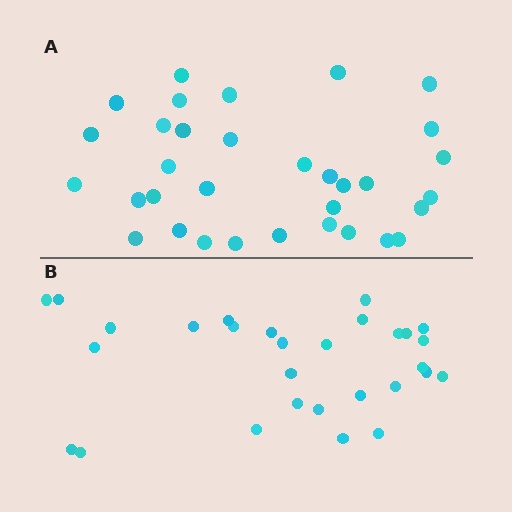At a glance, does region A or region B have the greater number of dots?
Region A (the top region) has more dots.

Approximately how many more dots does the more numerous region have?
Region A has about 4 more dots than region B.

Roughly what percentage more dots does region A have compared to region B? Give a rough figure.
About 15% more.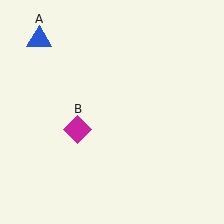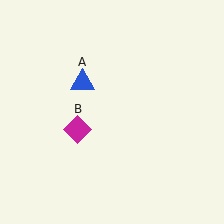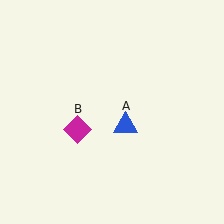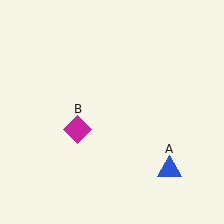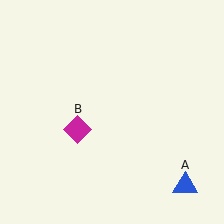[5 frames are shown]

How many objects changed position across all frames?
1 object changed position: blue triangle (object A).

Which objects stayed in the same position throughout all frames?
Magenta diamond (object B) remained stationary.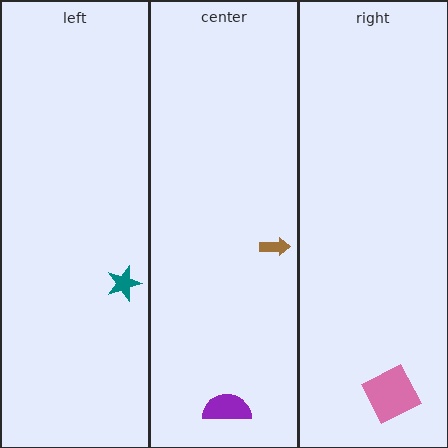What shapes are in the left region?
The teal star.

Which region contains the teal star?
The left region.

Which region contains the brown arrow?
The center region.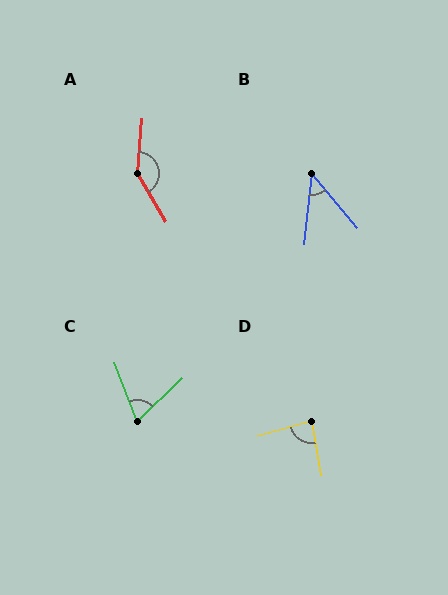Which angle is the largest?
A, at approximately 145 degrees.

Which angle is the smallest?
B, at approximately 47 degrees.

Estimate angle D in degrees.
Approximately 84 degrees.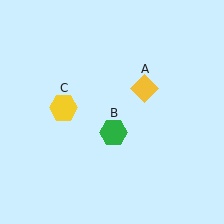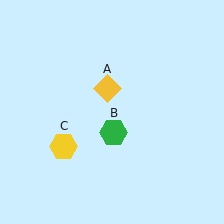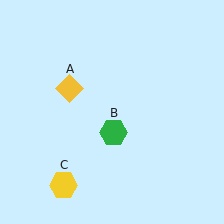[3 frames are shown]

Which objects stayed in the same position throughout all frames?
Green hexagon (object B) remained stationary.